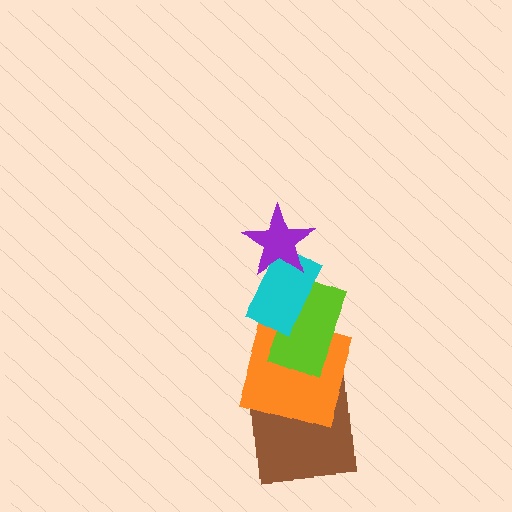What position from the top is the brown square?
The brown square is 5th from the top.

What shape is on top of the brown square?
The orange square is on top of the brown square.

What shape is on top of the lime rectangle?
The cyan rectangle is on top of the lime rectangle.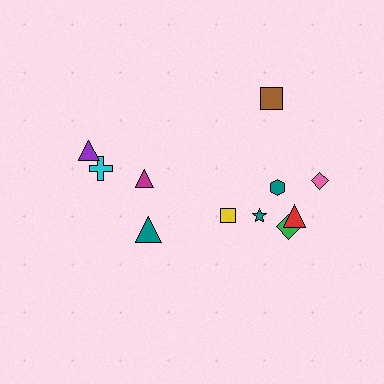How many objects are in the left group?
There are 4 objects.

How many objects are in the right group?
There are 7 objects.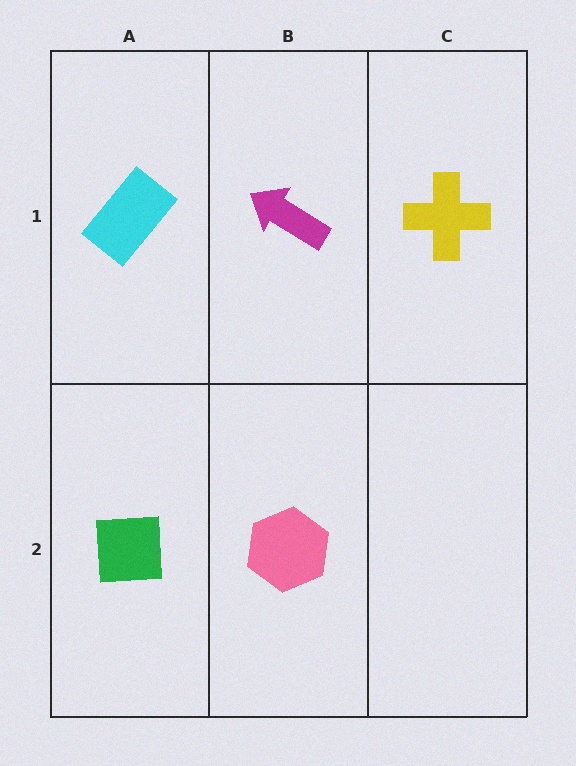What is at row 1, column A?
A cyan rectangle.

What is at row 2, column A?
A green square.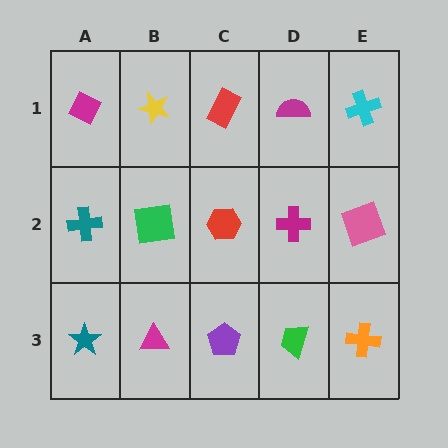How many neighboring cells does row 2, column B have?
4.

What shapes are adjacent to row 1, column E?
A pink square (row 2, column E), a magenta semicircle (row 1, column D).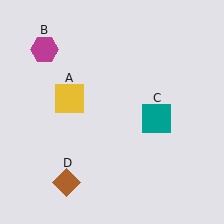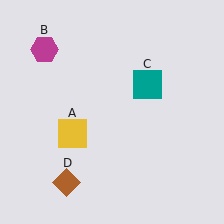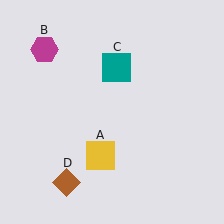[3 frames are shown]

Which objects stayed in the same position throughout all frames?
Magenta hexagon (object B) and brown diamond (object D) remained stationary.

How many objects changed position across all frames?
2 objects changed position: yellow square (object A), teal square (object C).